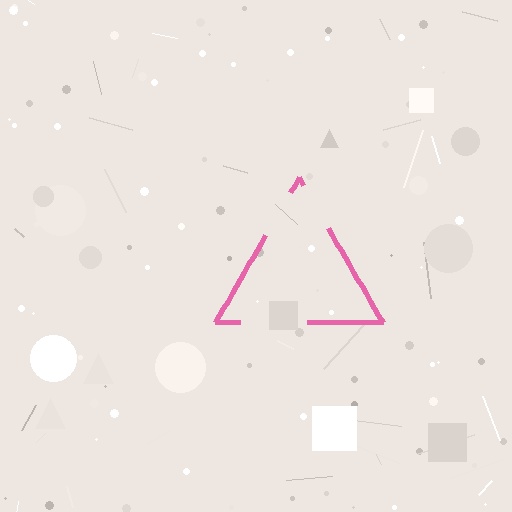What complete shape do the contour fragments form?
The contour fragments form a triangle.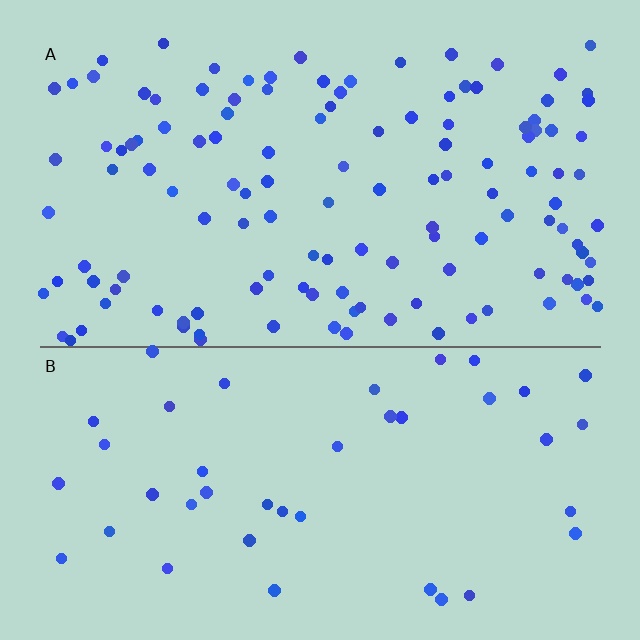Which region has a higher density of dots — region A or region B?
A (the top).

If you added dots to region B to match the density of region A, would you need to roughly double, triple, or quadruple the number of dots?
Approximately triple.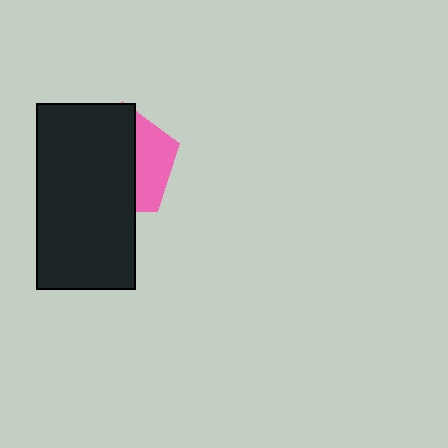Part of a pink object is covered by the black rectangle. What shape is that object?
It is a pentagon.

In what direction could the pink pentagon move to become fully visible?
The pink pentagon could move right. That would shift it out from behind the black rectangle entirely.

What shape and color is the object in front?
The object in front is a black rectangle.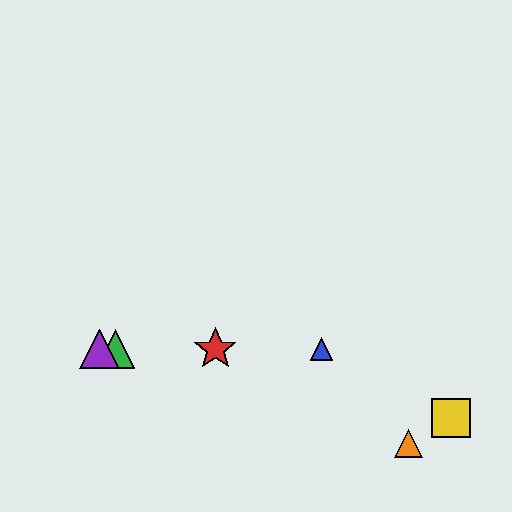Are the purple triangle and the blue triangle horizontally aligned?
Yes, both are at y≈349.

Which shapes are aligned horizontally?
The red star, the blue triangle, the green triangle, the purple triangle are aligned horizontally.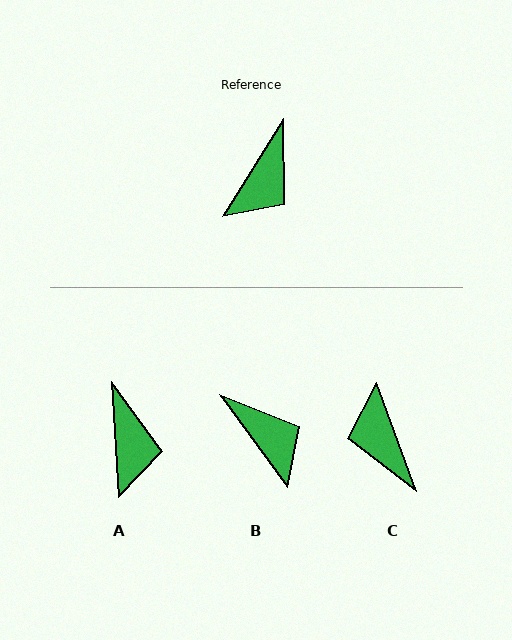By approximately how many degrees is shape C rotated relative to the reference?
Approximately 128 degrees clockwise.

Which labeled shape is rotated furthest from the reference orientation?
C, about 128 degrees away.